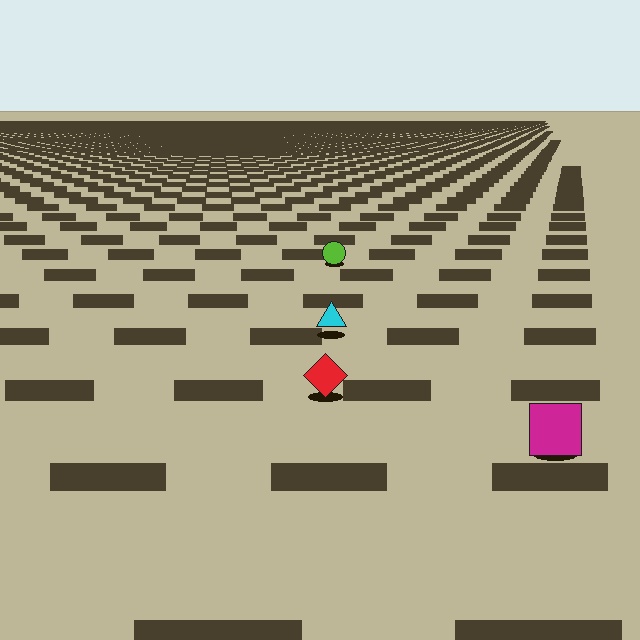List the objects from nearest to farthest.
From nearest to farthest: the magenta square, the red diamond, the cyan triangle, the lime circle.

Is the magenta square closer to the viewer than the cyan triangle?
Yes. The magenta square is closer — you can tell from the texture gradient: the ground texture is coarser near it.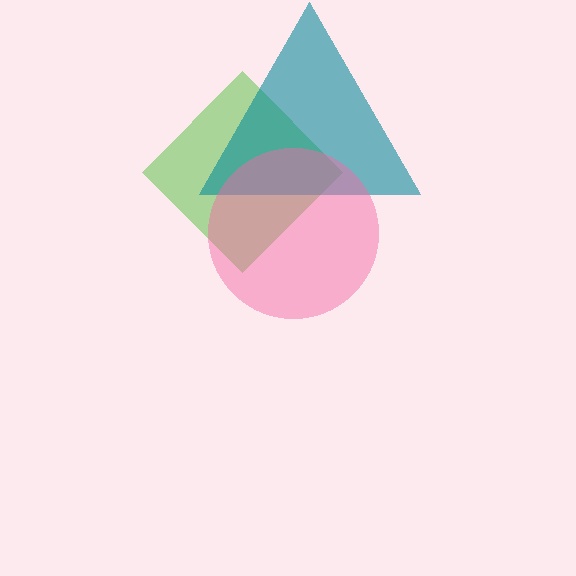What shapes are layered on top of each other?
The layered shapes are: a lime diamond, a teal triangle, a pink circle.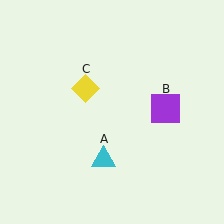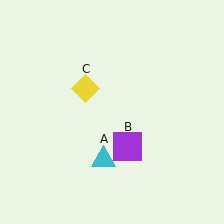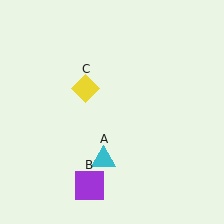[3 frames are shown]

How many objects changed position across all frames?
1 object changed position: purple square (object B).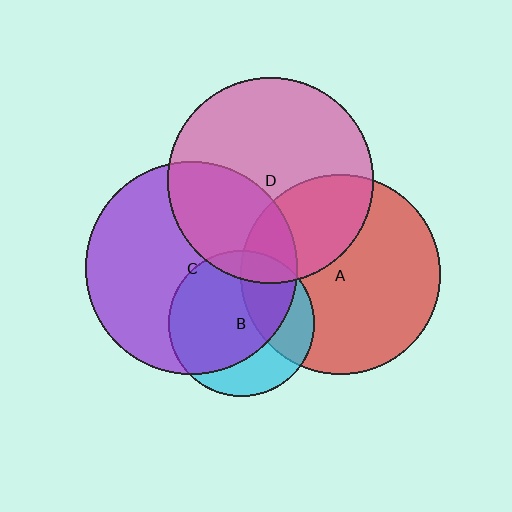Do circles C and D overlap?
Yes.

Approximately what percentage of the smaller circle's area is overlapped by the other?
Approximately 35%.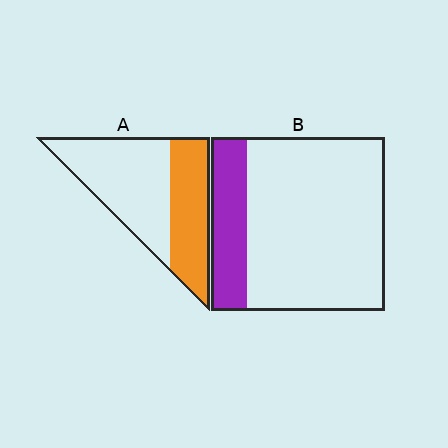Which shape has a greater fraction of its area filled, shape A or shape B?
Shape A.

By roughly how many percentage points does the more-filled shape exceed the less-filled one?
By roughly 20 percentage points (A over B).